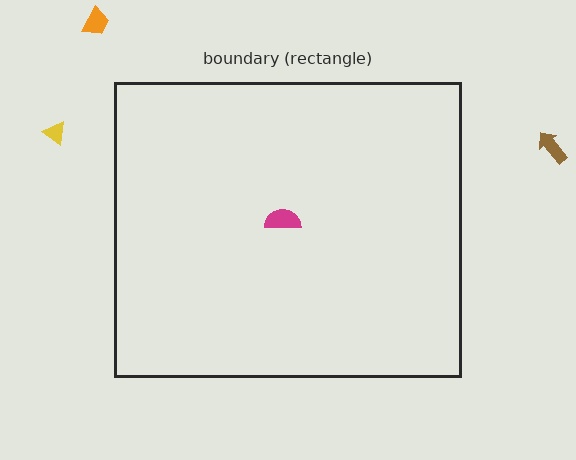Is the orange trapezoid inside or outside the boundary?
Outside.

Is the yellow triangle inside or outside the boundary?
Outside.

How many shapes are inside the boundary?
1 inside, 3 outside.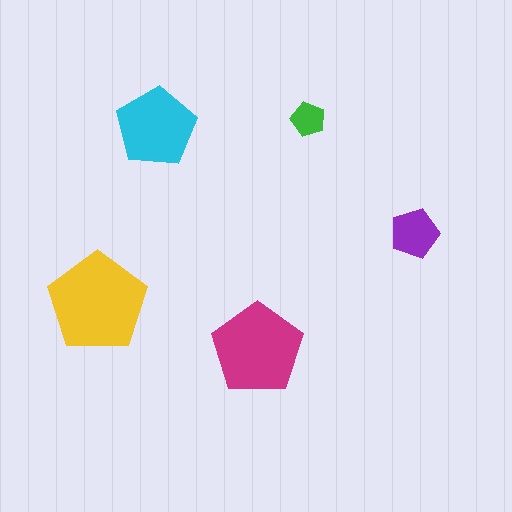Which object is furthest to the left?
The yellow pentagon is leftmost.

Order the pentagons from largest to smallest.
the yellow one, the magenta one, the cyan one, the purple one, the green one.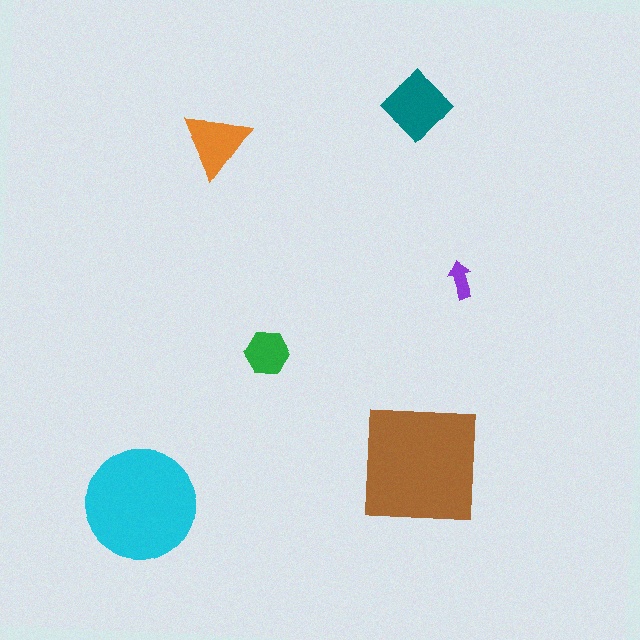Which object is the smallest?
The purple arrow.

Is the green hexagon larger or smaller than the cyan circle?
Smaller.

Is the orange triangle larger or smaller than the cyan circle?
Smaller.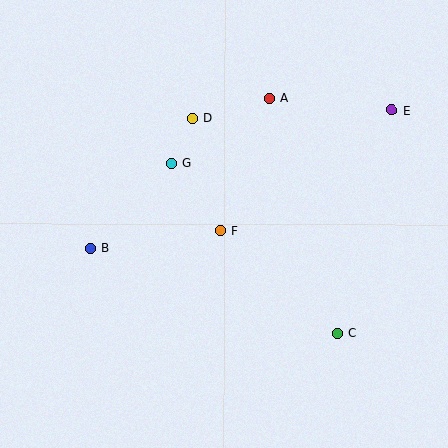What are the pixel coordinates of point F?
Point F is at (220, 231).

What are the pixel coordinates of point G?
Point G is at (171, 163).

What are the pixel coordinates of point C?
Point C is at (337, 334).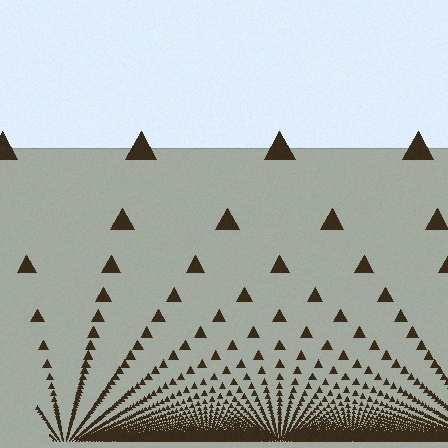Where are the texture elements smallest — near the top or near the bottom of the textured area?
Near the bottom.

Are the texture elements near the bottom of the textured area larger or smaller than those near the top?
Smaller. The gradient is inverted — elements near the bottom are smaller and denser.